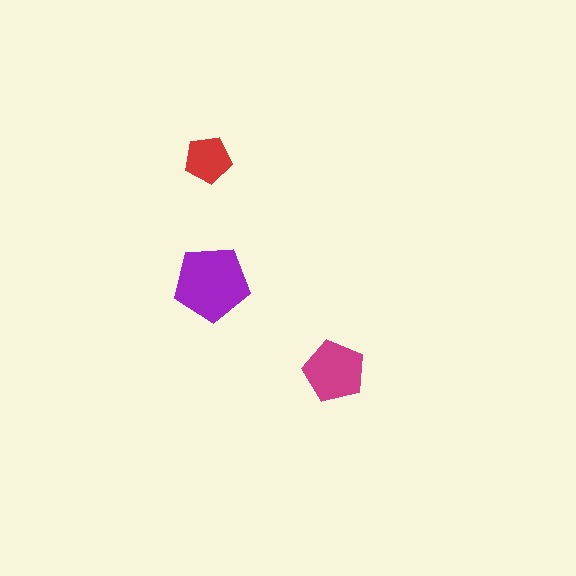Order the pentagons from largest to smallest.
the purple one, the magenta one, the red one.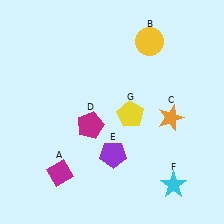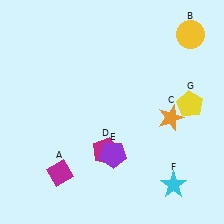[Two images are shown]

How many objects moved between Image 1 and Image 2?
3 objects moved between the two images.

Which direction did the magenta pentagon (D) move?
The magenta pentagon (D) moved down.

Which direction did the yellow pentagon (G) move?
The yellow pentagon (G) moved right.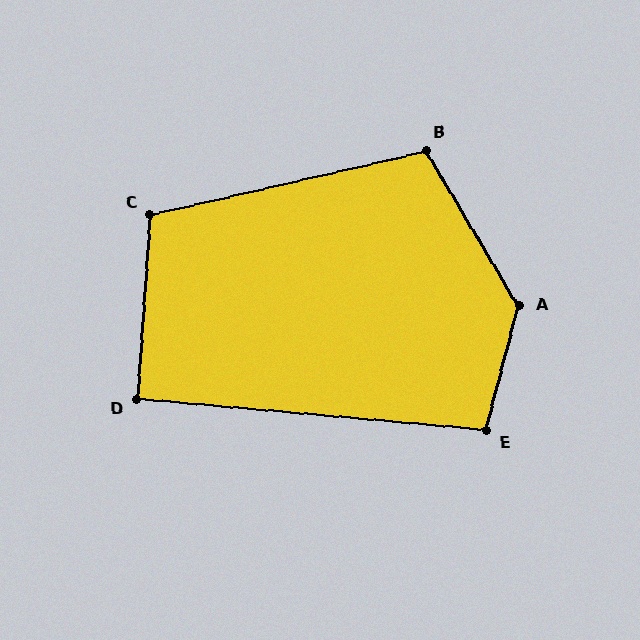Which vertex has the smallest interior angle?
D, at approximately 91 degrees.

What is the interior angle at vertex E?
Approximately 100 degrees (obtuse).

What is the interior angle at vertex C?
Approximately 107 degrees (obtuse).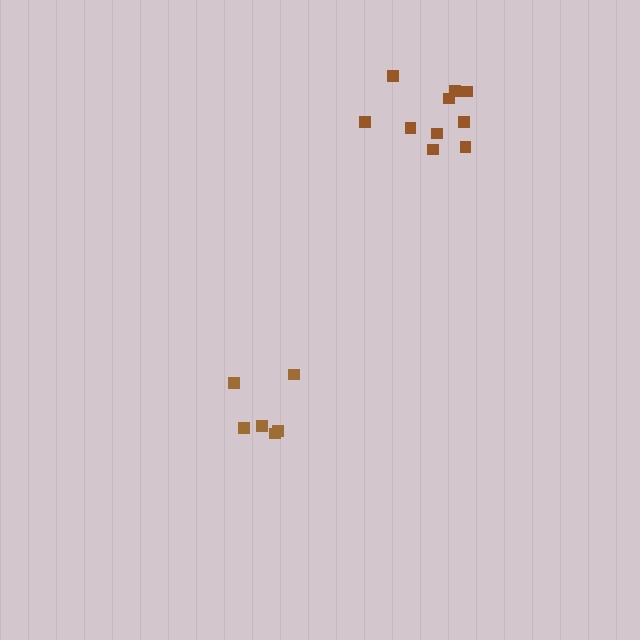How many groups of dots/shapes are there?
There are 2 groups.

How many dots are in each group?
Group 1: 6 dots, Group 2: 10 dots (16 total).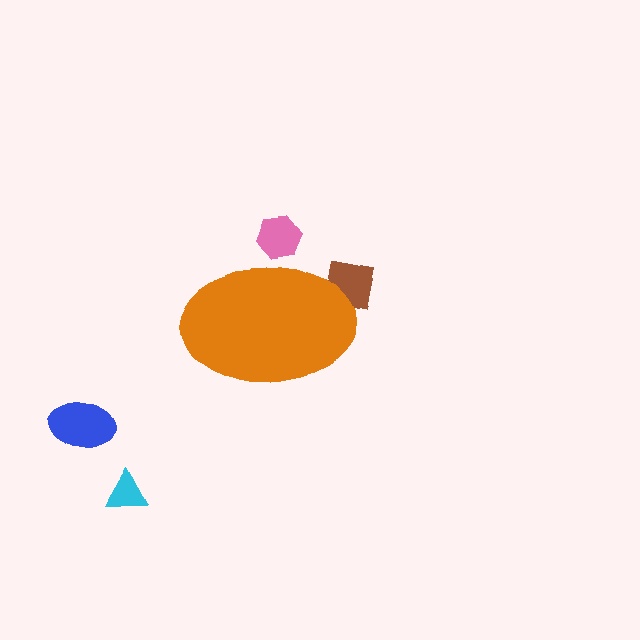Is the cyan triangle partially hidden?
No, the cyan triangle is fully visible.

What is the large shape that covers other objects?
An orange ellipse.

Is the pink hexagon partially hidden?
Yes, the pink hexagon is partially hidden behind the orange ellipse.